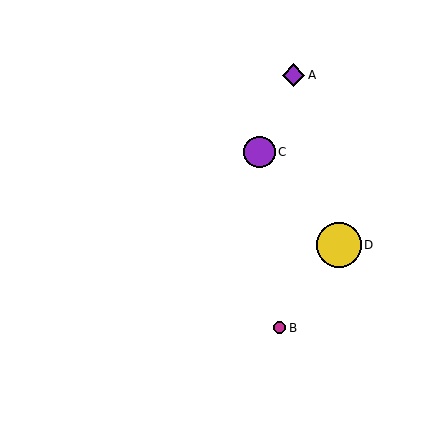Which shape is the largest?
The yellow circle (labeled D) is the largest.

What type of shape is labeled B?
Shape B is a magenta circle.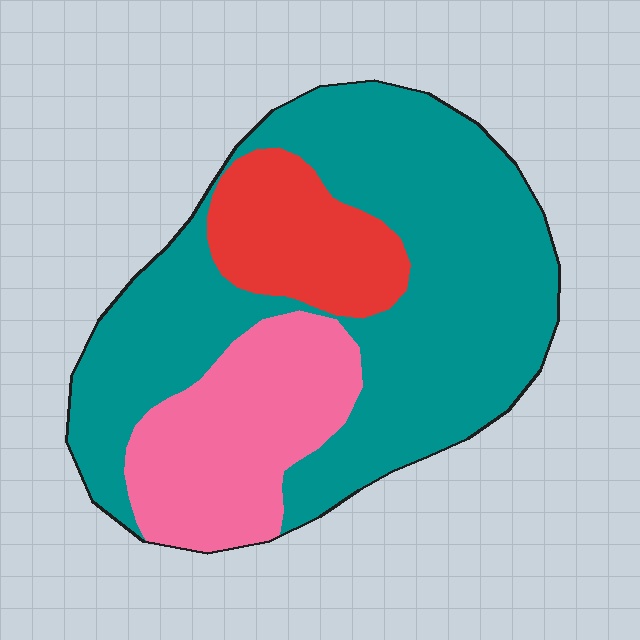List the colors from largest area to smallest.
From largest to smallest: teal, pink, red.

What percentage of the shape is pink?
Pink takes up about one quarter (1/4) of the shape.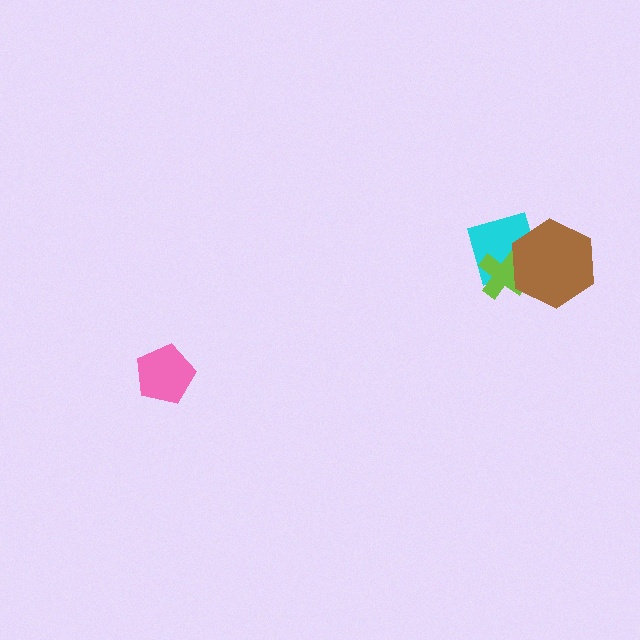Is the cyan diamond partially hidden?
Yes, it is partially covered by another shape.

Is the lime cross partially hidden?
Yes, it is partially covered by another shape.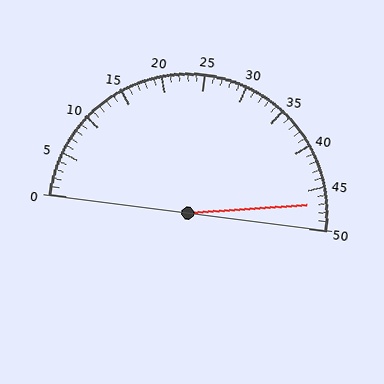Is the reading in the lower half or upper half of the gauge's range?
The reading is in the upper half of the range (0 to 50).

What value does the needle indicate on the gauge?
The needle indicates approximately 47.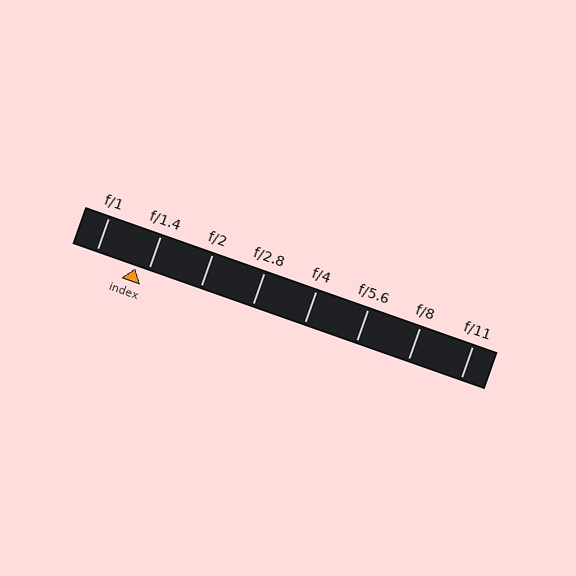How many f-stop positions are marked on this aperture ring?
There are 8 f-stop positions marked.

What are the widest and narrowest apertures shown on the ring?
The widest aperture shown is f/1 and the narrowest is f/11.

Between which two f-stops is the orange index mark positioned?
The index mark is between f/1 and f/1.4.